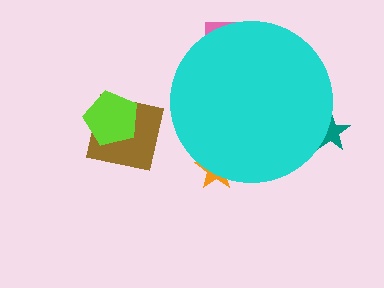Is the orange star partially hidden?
Yes, the orange star is partially hidden behind the cyan circle.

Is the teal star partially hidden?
Yes, the teal star is partially hidden behind the cyan circle.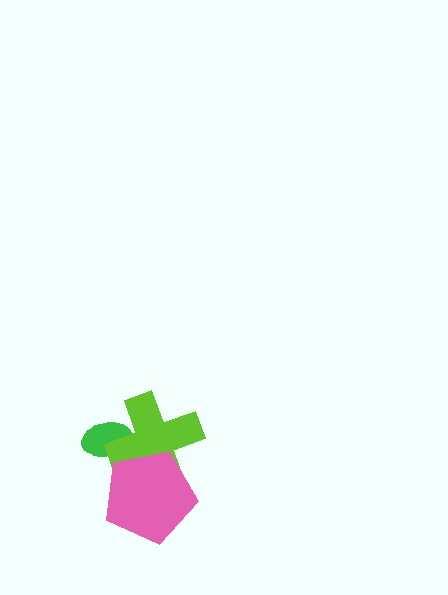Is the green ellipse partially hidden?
Yes, it is partially covered by another shape.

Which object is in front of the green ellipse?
The lime cross is in front of the green ellipse.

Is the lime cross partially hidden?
Yes, it is partially covered by another shape.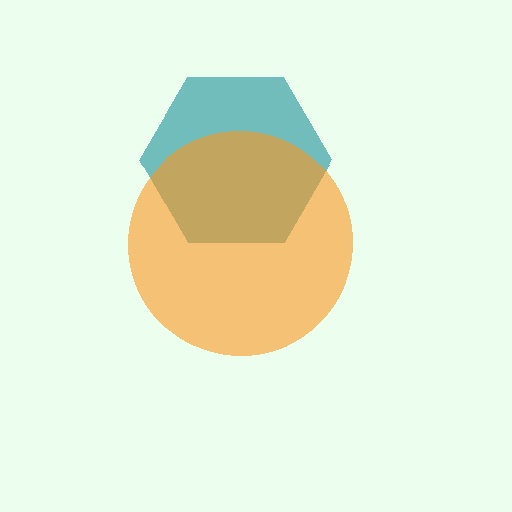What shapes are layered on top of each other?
The layered shapes are: a teal hexagon, an orange circle.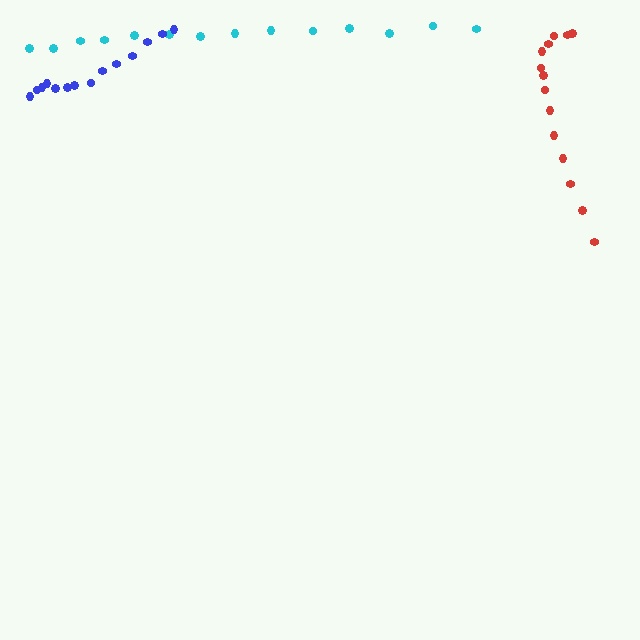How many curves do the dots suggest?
There are 3 distinct paths.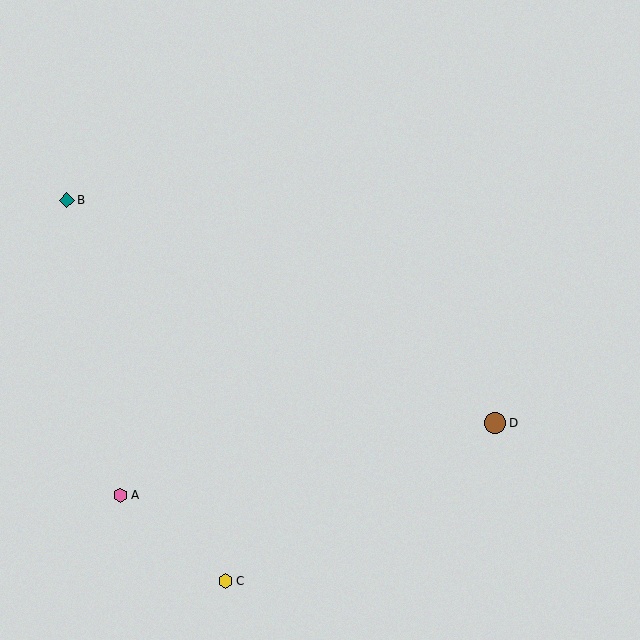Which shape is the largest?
The brown circle (labeled D) is the largest.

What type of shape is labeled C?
Shape C is a yellow hexagon.